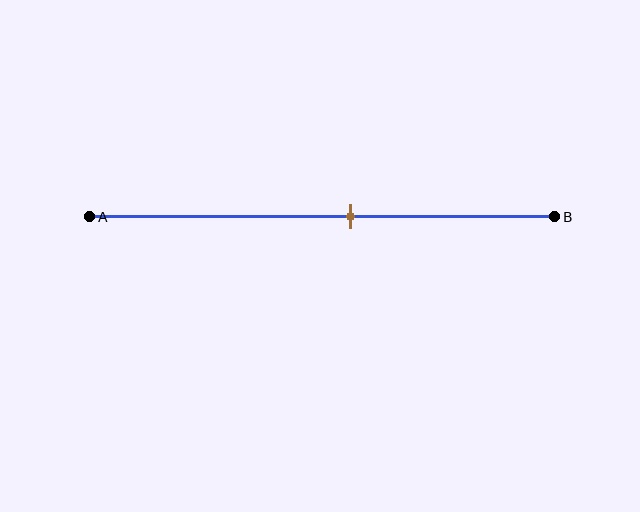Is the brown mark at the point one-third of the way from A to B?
No, the mark is at about 55% from A, not at the 33% one-third point.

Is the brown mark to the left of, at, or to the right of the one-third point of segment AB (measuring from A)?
The brown mark is to the right of the one-third point of segment AB.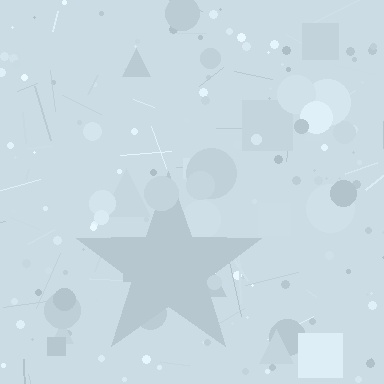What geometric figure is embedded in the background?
A star is embedded in the background.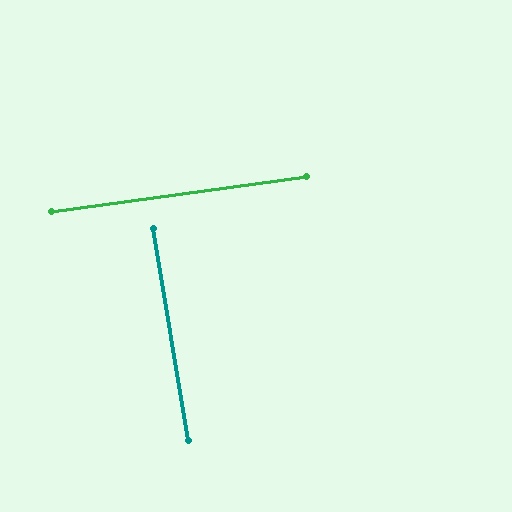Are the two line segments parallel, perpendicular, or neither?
Perpendicular — they meet at approximately 88°.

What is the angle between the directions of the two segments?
Approximately 88 degrees.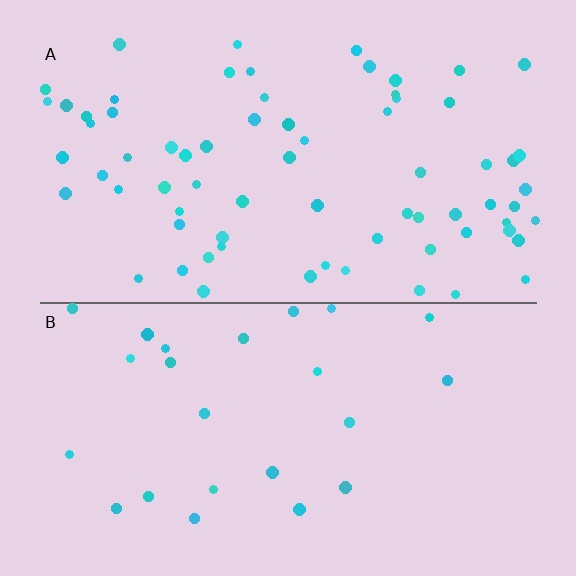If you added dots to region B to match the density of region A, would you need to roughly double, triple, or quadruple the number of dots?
Approximately triple.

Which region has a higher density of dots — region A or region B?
A (the top).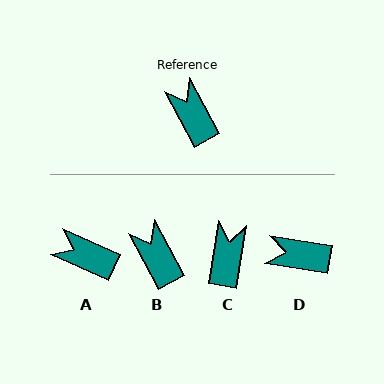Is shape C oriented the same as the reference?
No, it is off by about 37 degrees.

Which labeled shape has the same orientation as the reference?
B.